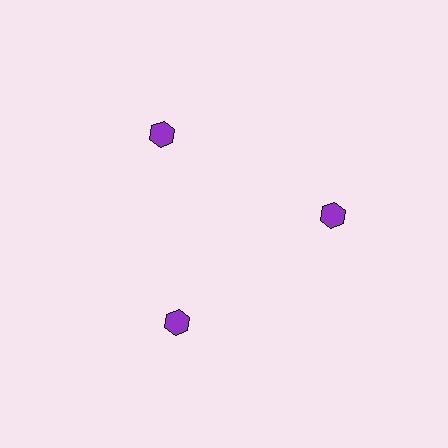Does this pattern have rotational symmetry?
Yes, this pattern has 3-fold rotational symmetry. It looks the same after rotating 120 degrees around the center.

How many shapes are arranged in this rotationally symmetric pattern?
There are 3 shapes, arranged in 3 groups of 1.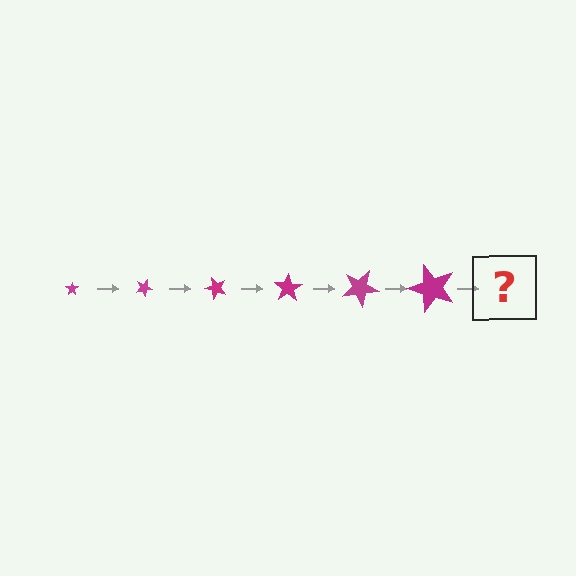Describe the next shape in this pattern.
It should be a star, larger than the previous one and rotated 150 degrees from the start.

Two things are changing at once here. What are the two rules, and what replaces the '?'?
The two rules are that the star grows larger each step and it rotates 25 degrees each step. The '?' should be a star, larger than the previous one and rotated 150 degrees from the start.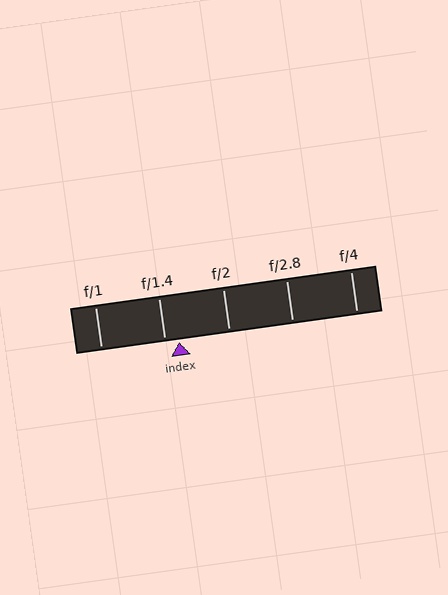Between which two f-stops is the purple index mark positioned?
The index mark is between f/1.4 and f/2.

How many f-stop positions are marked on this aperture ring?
There are 5 f-stop positions marked.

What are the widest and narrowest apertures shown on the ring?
The widest aperture shown is f/1 and the narrowest is f/4.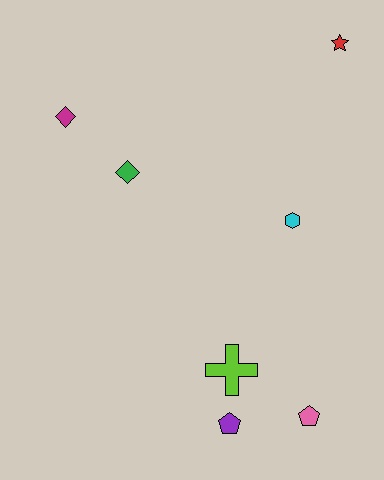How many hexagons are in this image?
There is 1 hexagon.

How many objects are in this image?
There are 7 objects.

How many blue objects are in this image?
There are no blue objects.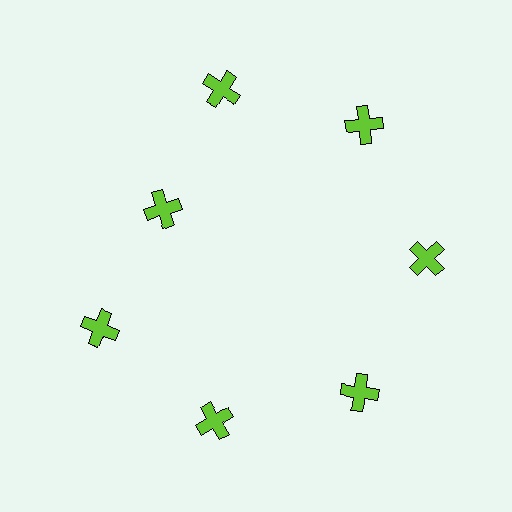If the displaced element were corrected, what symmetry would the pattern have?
It would have 7-fold rotational symmetry — the pattern would map onto itself every 51 degrees.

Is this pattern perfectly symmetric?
No. The 7 lime crosses are arranged in a ring, but one element near the 10 o'clock position is pulled inward toward the center, breaking the 7-fold rotational symmetry.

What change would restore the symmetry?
The symmetry would be restored by moving it outward, back onto the ring so that all 7 crosses sit at equal angles and equal distance from the center.